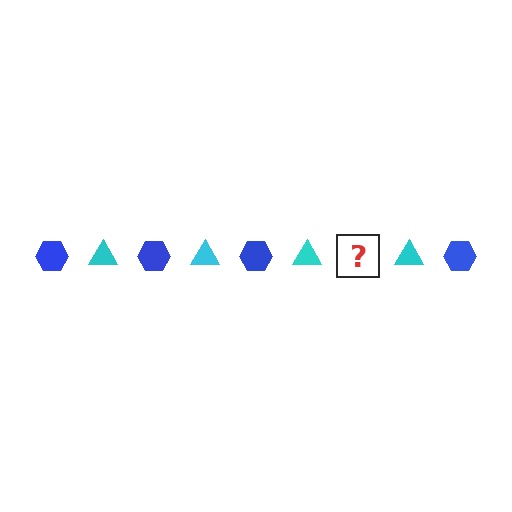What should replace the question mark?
The question mark should be replaced with a blue hexagon.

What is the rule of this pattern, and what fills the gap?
The rule is that the pattern alternates between blue hexagon and cyan triangle. The gap should be filled with a blue hexagon.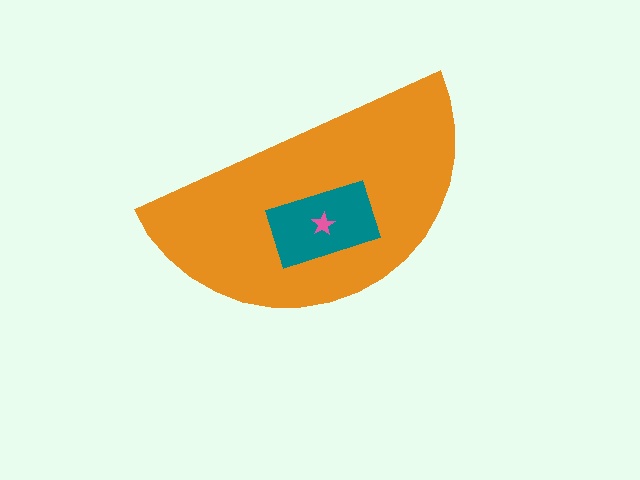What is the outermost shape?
The orange semicircle.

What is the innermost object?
The pink star.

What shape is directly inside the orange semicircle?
The teal rectangle.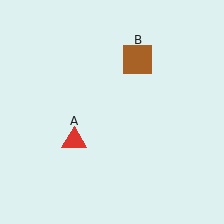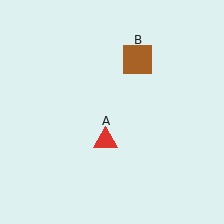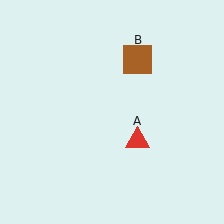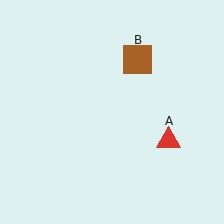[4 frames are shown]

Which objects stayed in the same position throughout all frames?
Brown square (object B) remained stationary.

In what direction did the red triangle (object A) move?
The red triangle (object A) moved right.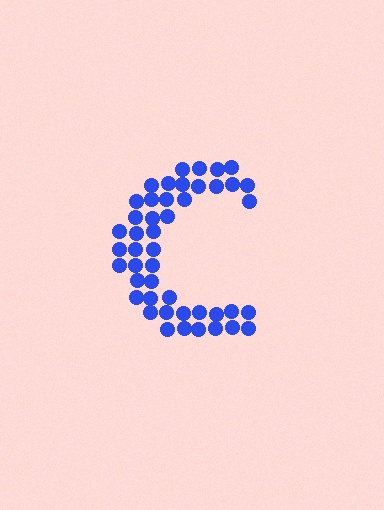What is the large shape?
The large shape is the letter C.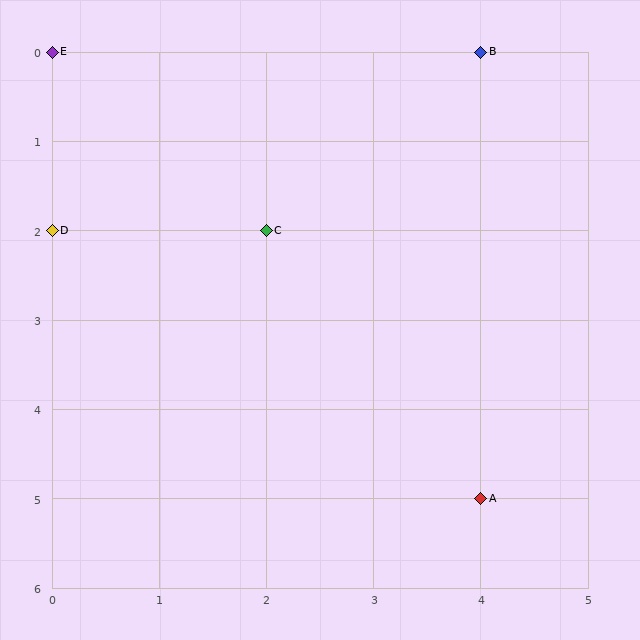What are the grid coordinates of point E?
Point E is at grid coordinates (0, 0).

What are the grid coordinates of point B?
Point B is at grid coordinates (4, 0).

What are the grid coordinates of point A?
Point A is at grid coordinates (4, 5).